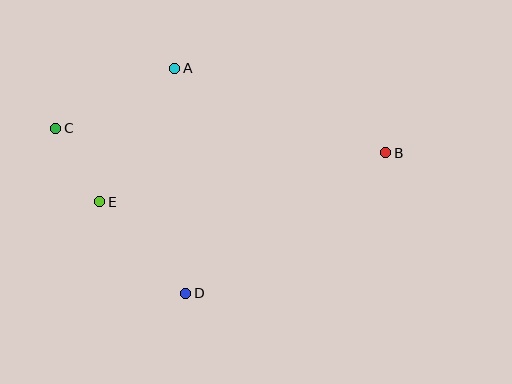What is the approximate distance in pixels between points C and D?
The distance between C and D is approximately 210 pixels.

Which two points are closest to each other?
Points C and E are closest to each other.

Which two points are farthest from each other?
Points B and C are farthest from each other.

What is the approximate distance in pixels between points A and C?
The distance between A and C is approximately 133 pixels.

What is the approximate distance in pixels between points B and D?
The distance between B and D is approximately 244 pixels.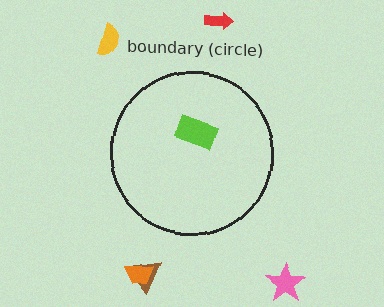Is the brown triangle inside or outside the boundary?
Outside.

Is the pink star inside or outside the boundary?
Outside.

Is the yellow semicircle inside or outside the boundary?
Outside.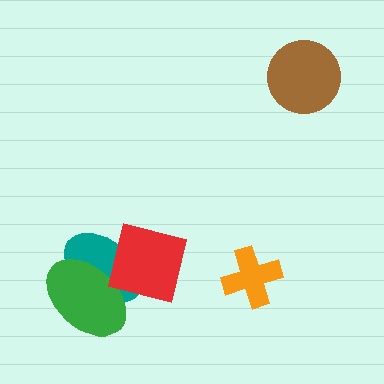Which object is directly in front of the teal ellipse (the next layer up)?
The green ellipse is directly in front of the teal ellipse.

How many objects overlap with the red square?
2 objects overlap with the red square.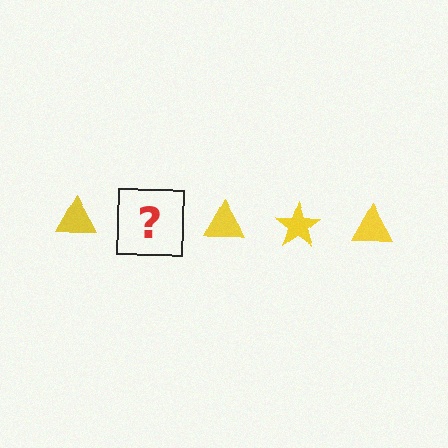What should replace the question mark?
The question mark should be replaced with a yellow star.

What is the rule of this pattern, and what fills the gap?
The rule is that the pattern cycles through triangle, star shapes in yellow. The gap should be filled with a yellow star.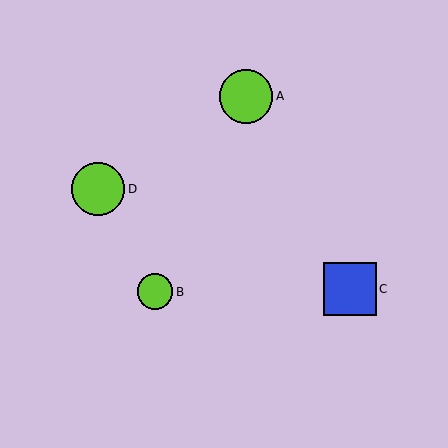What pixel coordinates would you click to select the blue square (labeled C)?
Click at (350, 289) to select the blue square C.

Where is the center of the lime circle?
The center of the lime circle is at (246, 96).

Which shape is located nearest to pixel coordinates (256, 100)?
The lime circle (labeled A) at (246, 96) is nearest to that location.